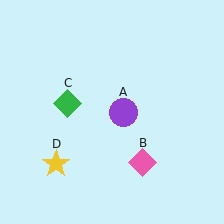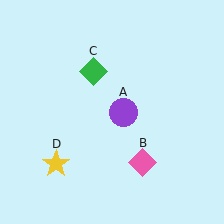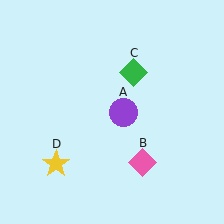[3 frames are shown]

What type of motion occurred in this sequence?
The green diamond (object C) rotated clockwise around the center of the scene.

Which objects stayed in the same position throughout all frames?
Purple circle (object A) and pink diamond (object B) and yellow star (object D) remained stationary.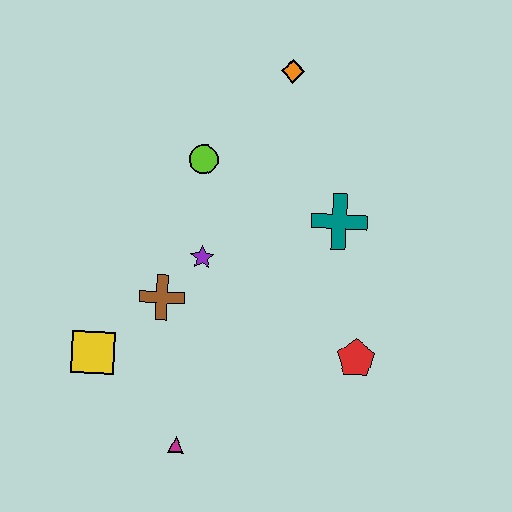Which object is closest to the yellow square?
The brown cross is closest to the yellow square.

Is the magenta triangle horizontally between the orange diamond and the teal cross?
No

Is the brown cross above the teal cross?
No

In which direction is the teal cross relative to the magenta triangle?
The teal cross is above the magenta triangle.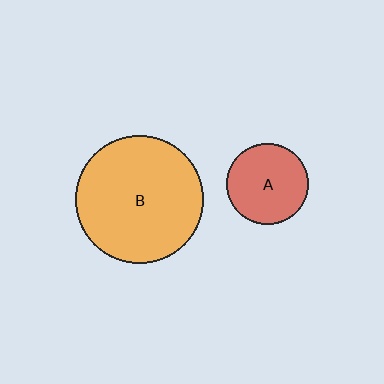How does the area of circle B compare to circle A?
Approximately 2.5 times.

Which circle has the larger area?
Circle B (orange).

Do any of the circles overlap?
No, none of the circles overlap.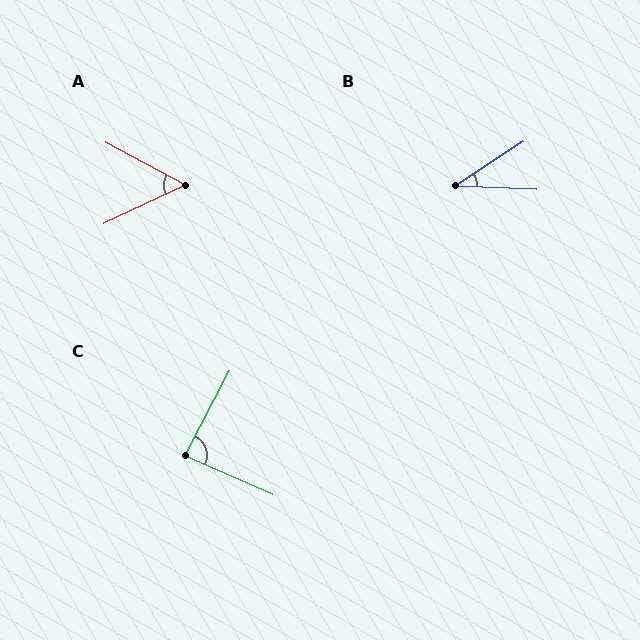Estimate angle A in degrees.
Approximately 54 degrees.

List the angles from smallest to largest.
B (35°), A (54°), C (86°).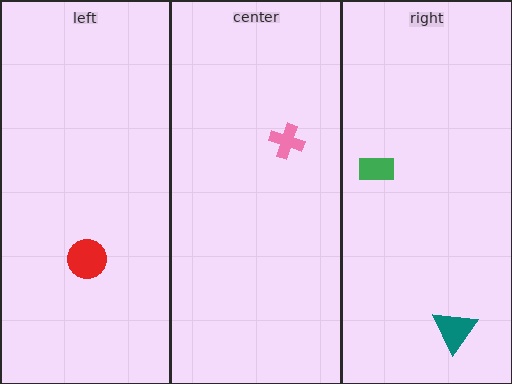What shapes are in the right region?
The teal triangle, the green rectangle.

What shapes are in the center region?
The pink cross.